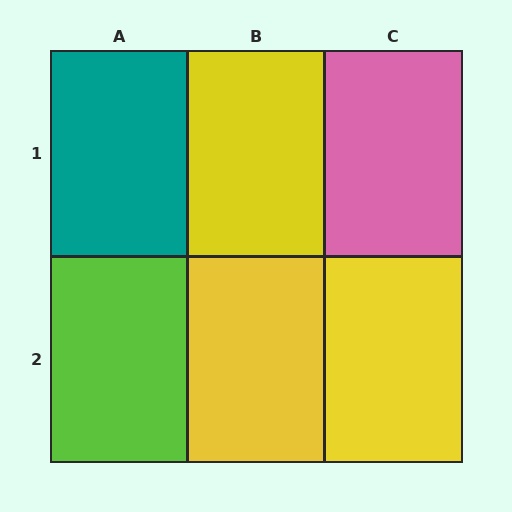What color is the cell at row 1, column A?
Teal.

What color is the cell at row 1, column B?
Yellow.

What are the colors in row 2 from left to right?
Lime, yellow, yellow.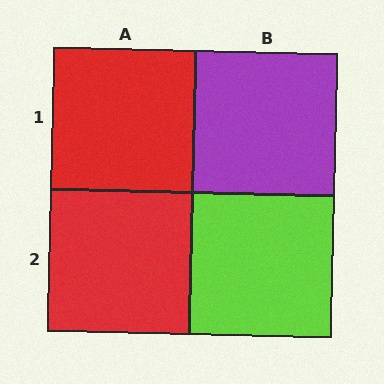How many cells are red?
2 cells are red.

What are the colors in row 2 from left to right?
Red, lime.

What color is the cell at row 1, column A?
Red.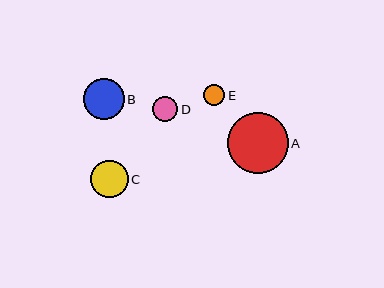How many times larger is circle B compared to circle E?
Circle B is approximately 1.9 times the size of circle E.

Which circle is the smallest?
Circle E is the smallest with a size of approximately 21 pixels.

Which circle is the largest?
Circle A is the largest with a size of approximately 60 pixels.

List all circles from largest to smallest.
From largest to smallest: A, B, C, D, E.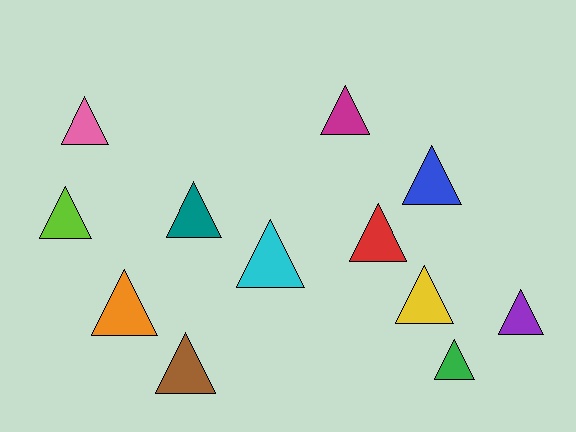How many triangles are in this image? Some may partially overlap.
There are 12 triangles.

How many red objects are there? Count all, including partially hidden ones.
There is 1 red object.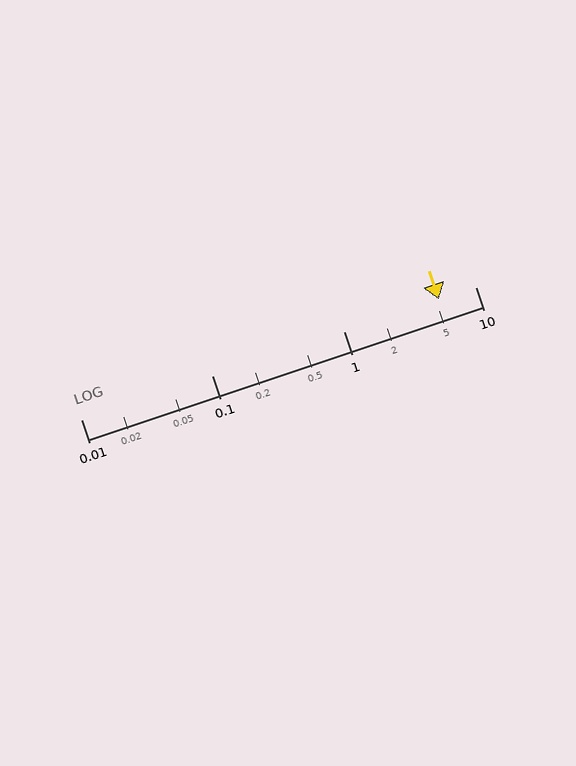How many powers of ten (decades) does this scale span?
The scale spans 3 decades, from 0.01 to 10.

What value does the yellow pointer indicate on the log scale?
The pointer indicates approximately 5.3.